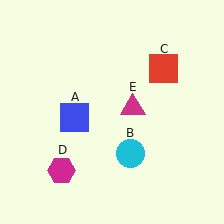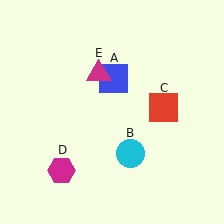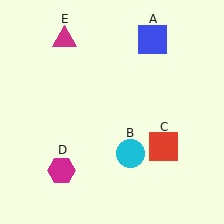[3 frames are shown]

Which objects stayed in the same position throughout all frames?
Cyan circle (object B) and magenta hexagon (object D) remained stationary.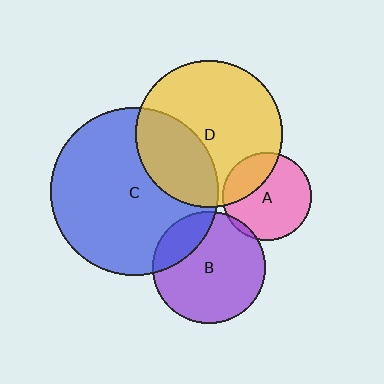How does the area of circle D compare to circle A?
Approximately 2.8 times.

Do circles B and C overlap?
Yes.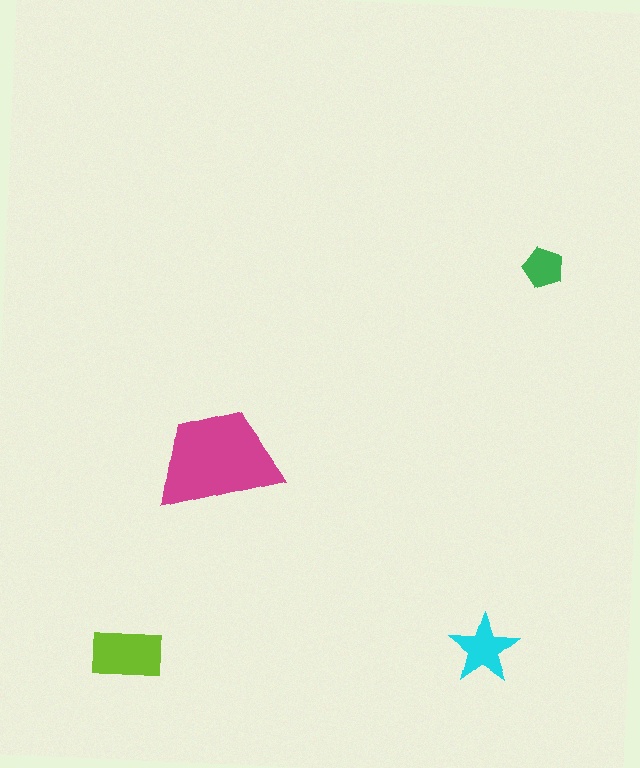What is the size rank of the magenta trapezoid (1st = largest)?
1st.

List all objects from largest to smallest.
The magenta trapezoid, the lime rectangle, the cyan star, the green pentagon.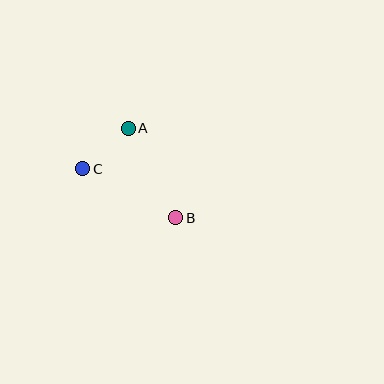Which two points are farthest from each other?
Points B and C are farthest from each other.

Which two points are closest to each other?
Points A and C are closest to each other.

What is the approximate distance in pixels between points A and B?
The distance between A and B is approximately 102 pixels.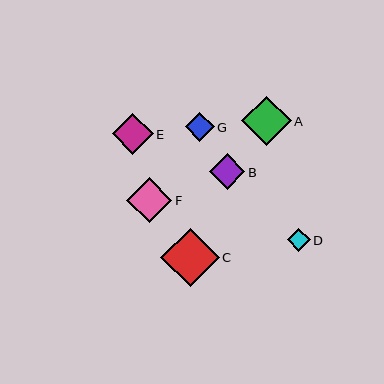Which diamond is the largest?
Diamond C is the largest with a size of approximately 59 pixels.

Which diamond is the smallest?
Diamond D is the smallest with a size of approximately 23 pixels.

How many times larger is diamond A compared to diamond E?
Diamond A is approximately 1.2 times the size of diamond E.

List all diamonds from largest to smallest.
From largest to smallest: C, A, F, E, B, G, D.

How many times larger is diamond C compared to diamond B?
Diamond C is approximately 1.7 times the size of diamond B.